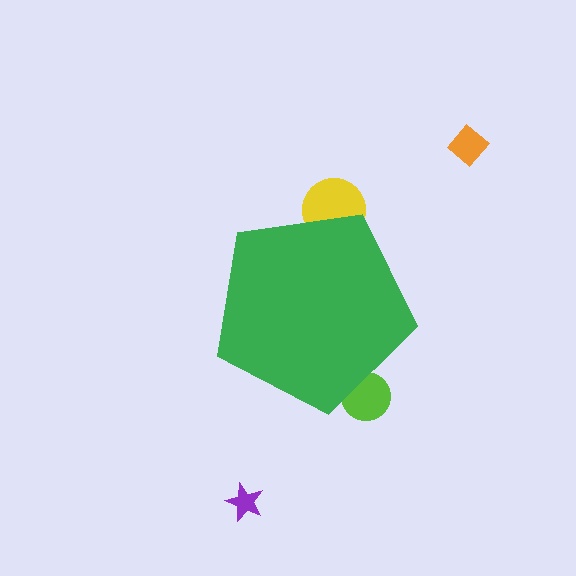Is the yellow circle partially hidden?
Yes, the yellow circle is partially hidden behind the green pentagon.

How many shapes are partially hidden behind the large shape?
2 shapes are partially hidden.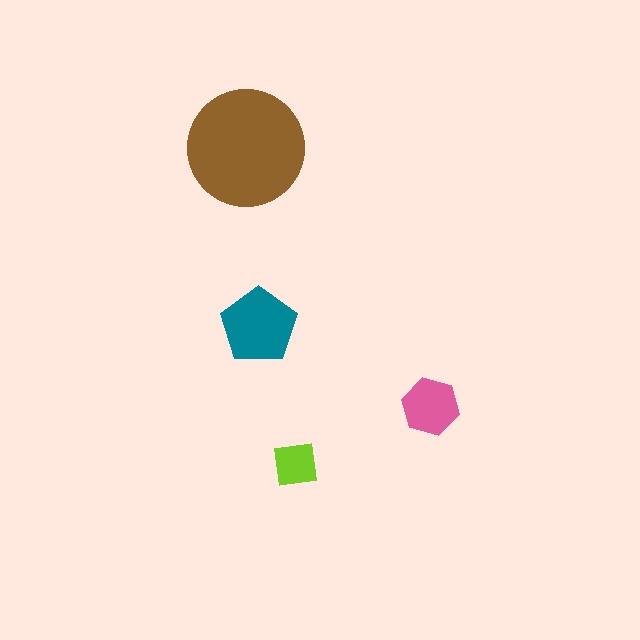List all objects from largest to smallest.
The brown circle, the teal pentagon, the pink hexagon, the lime square.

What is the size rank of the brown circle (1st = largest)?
1st.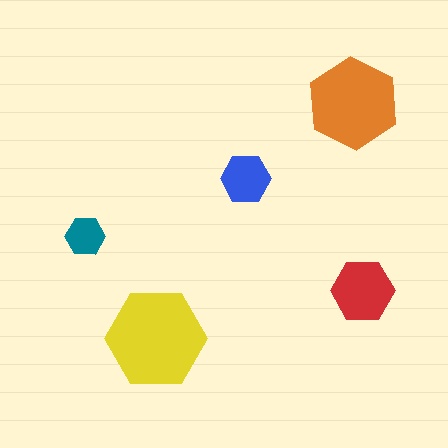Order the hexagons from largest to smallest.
the yellow one, the orange one, the red one, the blue one, the teal one.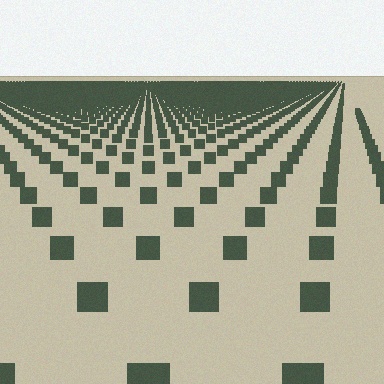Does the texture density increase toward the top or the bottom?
Density increases toward the top.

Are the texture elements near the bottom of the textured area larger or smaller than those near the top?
Larger. Near the bottom, elements are closer to the viewer and appear at a bigger on-screen size.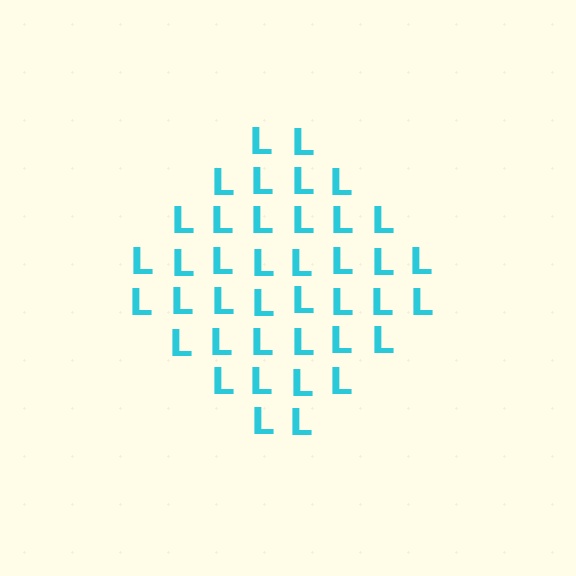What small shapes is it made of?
It is made of small letter L's.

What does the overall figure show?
The overall figure shows a diamond.